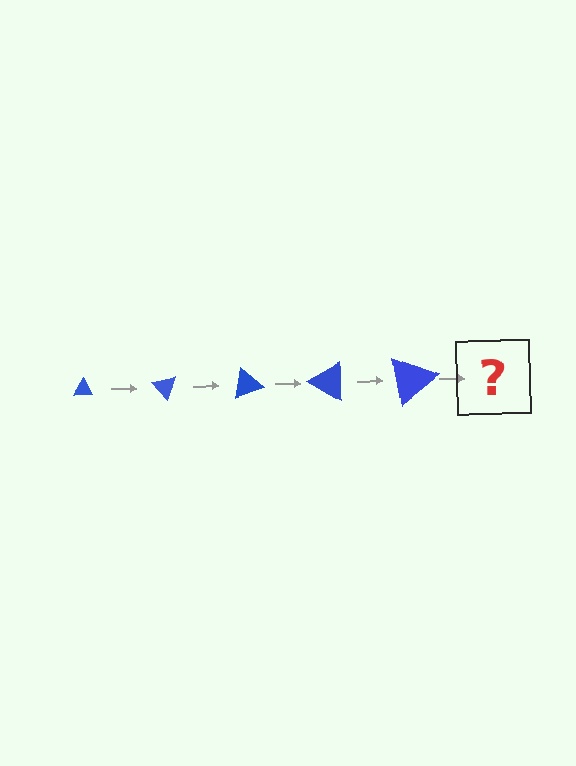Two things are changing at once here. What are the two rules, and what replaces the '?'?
The two rules are that the triangle grows larger each step and it rotates 50 degrees each step. The '?' should be a triangle, larger than the previous one and rotated 250 degrees from the start.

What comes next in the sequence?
The next element should be a triangle, larger than the previous one and rotated 250 degrees from the start.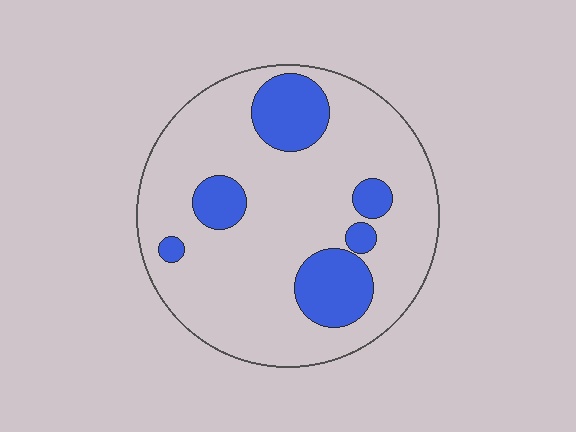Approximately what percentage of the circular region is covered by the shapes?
Approximately 20%.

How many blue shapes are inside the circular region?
6.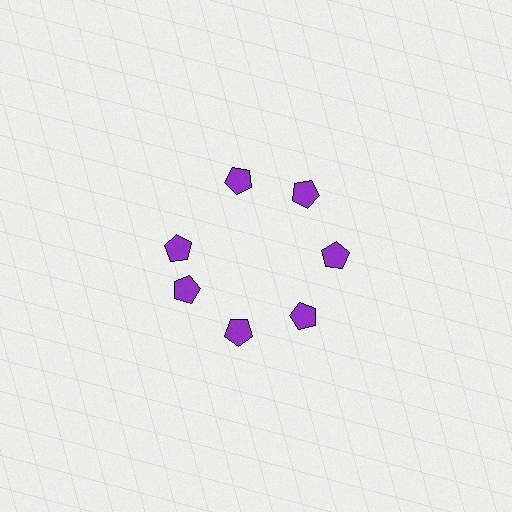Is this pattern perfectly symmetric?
No. The 7 purple pentagons are arranged in a ring, but one element near the 10 o'clock position is rotated out of alignment along the ring, breaking the 7-fold rotational symmetry.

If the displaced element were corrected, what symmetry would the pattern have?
It would have 7-fold rotational symmetry — the pattern would map onto itself every 51 degrees.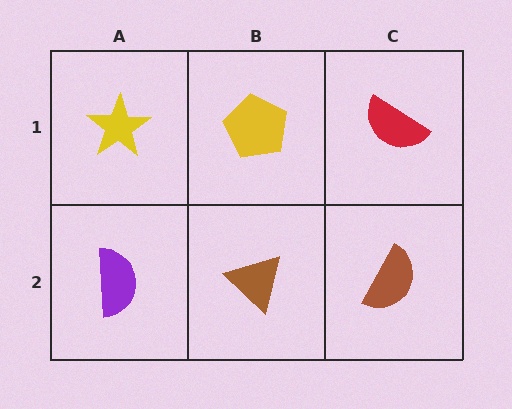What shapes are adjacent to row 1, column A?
A purple semicircle (row 2, column A), a yellow pentagon (row 1, column B).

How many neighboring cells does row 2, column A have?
2.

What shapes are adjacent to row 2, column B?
A yellow pentagon (row 1, column B), a purple semicircle (row 2, column A), a brown semicircle (row 2, column C).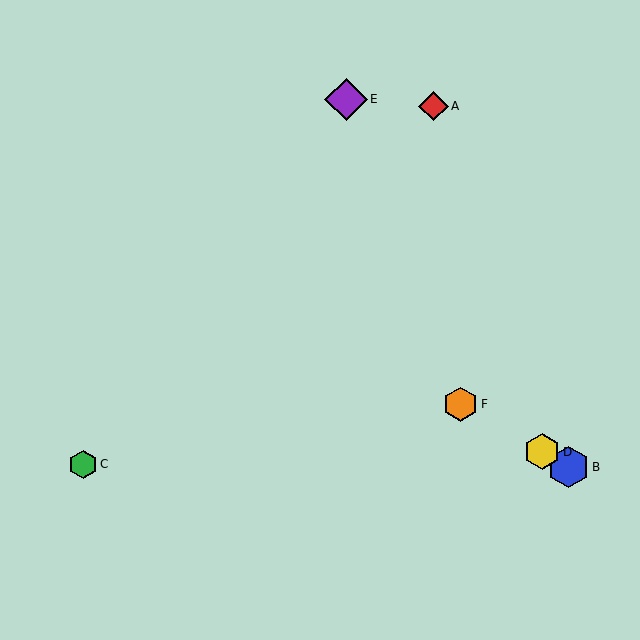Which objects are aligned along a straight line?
Objects B, D, F are aligned along a straight line.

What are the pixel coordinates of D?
Object D is at (542, 452).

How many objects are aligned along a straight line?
3 objects (B, D, F) are aligned along a straight line.